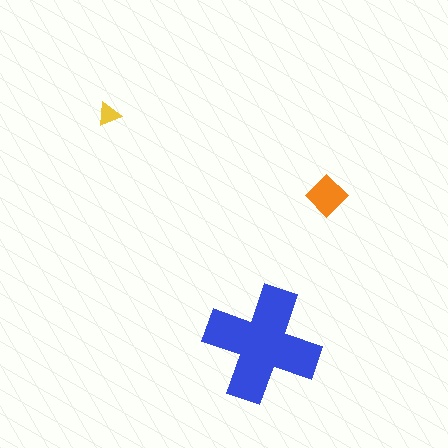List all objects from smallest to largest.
The yellow triangle, the orange diamond, the blue cross.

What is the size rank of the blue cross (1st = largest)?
1st.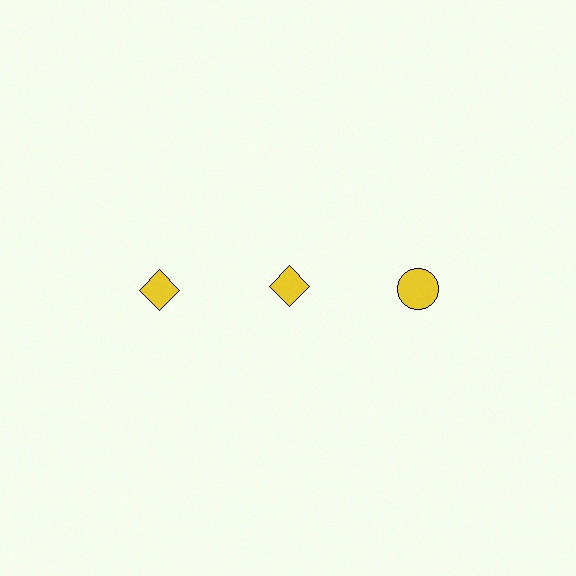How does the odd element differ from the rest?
It has a different shape: circle instead of diamond.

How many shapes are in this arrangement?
There are 3 shapes arranged in a grid pattern.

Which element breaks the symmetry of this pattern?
The yellow circle in the top row, center column breaks the symmetry. All other shapes are yellow diamonds.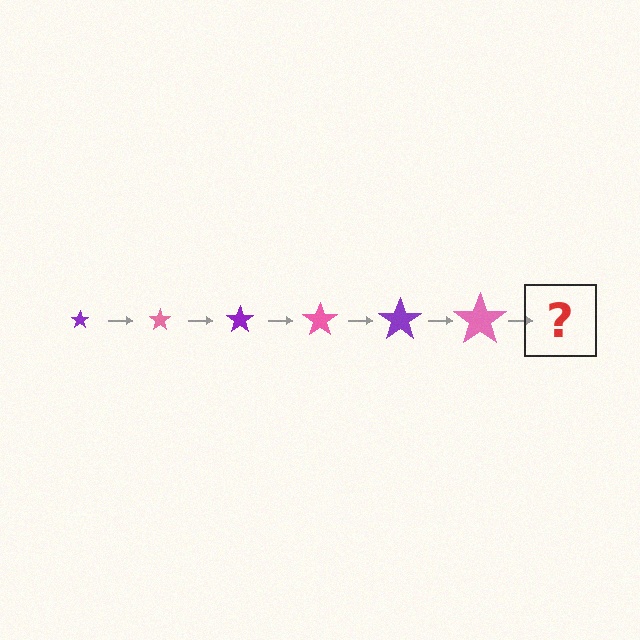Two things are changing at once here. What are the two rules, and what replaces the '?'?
The two rules are that the star grows larger each step and the color cycles through purple and pink. The '?' should be a purple star, larger than the previous one.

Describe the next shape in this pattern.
It should be a purple star, larger than the previous one.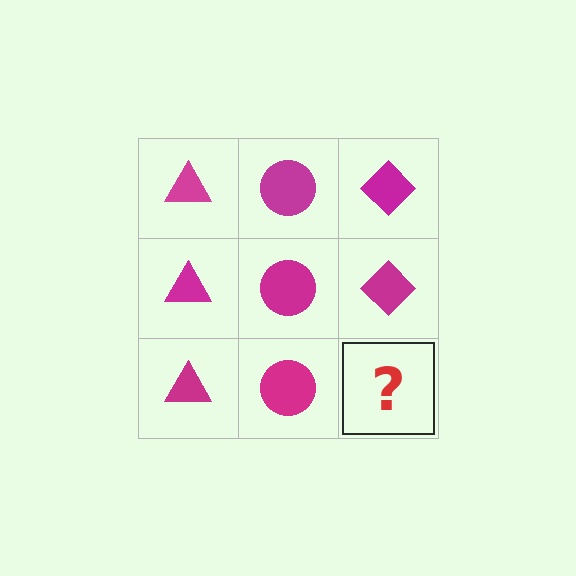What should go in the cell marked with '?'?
The missing cell should contain a magenta diamond.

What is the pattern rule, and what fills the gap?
The rule is that each column has a consistent shape. The gap should be filled with a magenta diamond.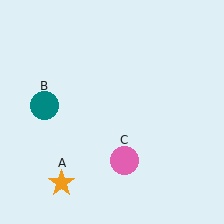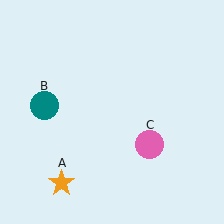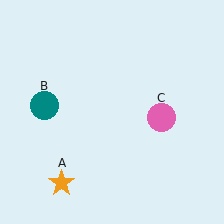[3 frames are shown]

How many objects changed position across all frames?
1 object changed position: pink circle (object C).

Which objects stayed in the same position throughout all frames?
Orange star (object A) and teal circle (object B) remained stationary.